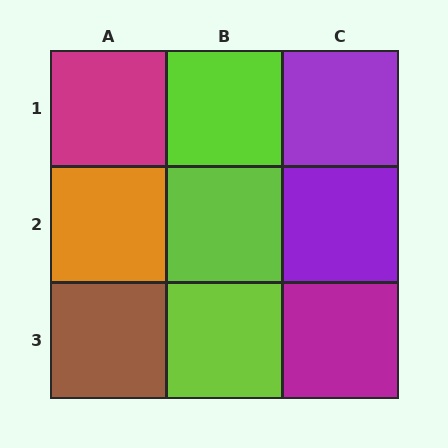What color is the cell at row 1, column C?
Purple.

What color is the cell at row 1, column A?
Magenta.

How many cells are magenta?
2 cells are magenta.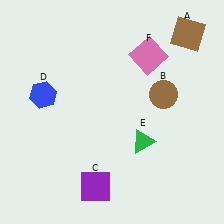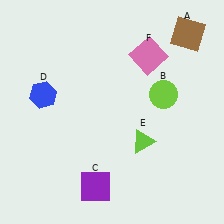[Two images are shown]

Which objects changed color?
B changed from brown to lime. E changed from green to lime.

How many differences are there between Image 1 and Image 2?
There are 2 differences between the two images.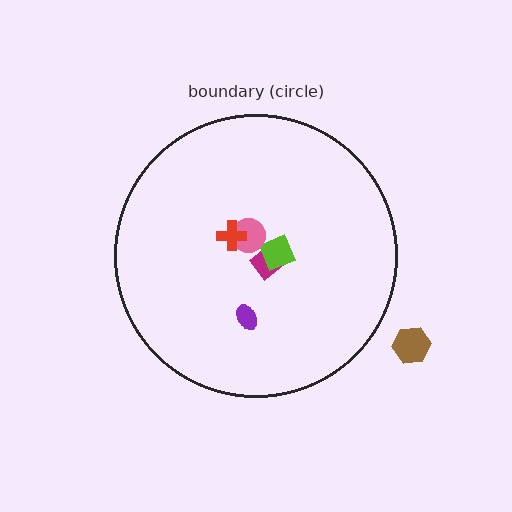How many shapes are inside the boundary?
5 inside, 1 outside.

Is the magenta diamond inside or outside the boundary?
Inside.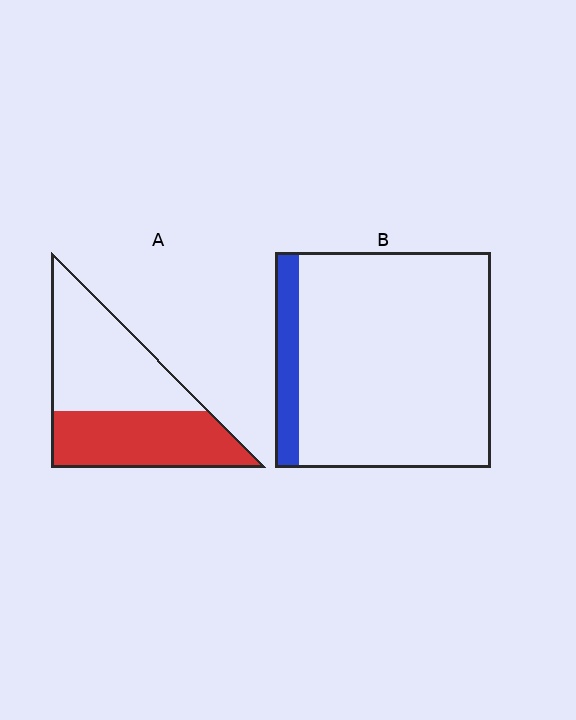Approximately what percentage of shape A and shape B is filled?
A is approximately 45% and B is approximately 10%.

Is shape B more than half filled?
No.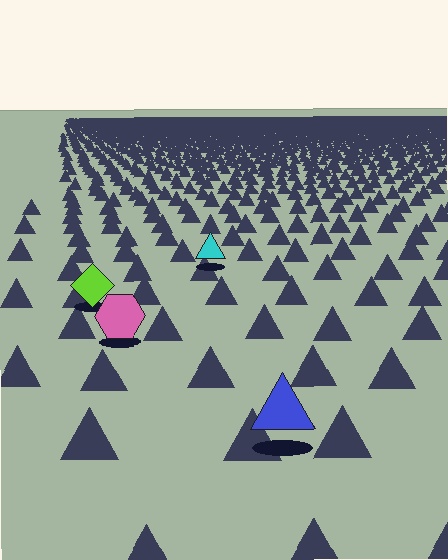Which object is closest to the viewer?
The blue triangle is closest. The texture marks near it are larger and more spread out.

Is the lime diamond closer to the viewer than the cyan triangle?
Yes. The lime diamond is closer — you can tell from the texture gradient: the ground texture is coarser near it.